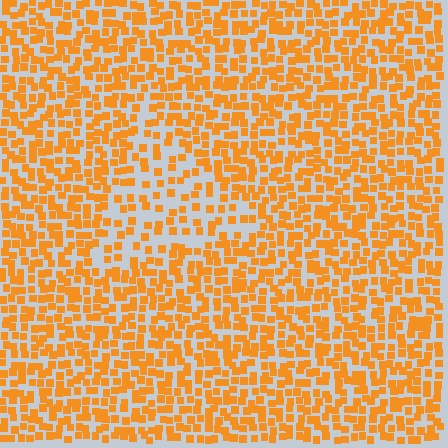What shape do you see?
I see a triangle.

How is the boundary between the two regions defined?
The boundary is defined by a change in element density (approximately 1.9x ratio). All elements are the same color, size, and shape.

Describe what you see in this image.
The image contains small orange elements arranged at two different densities. A triangle-shaped region is visible where the elements are less densely packed than the surrounding area.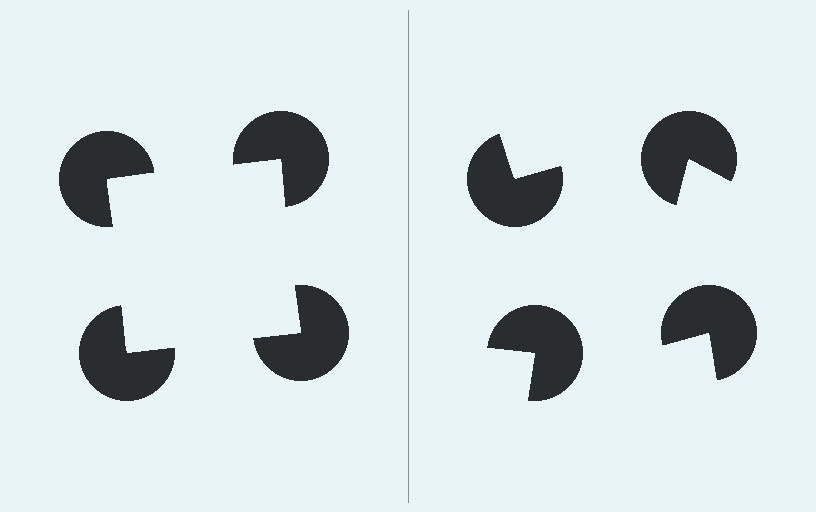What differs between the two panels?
The pac-man discs are positioned identically on both sides; only the wedge orientations differ. On the left they align to a square; on the right they are misaligned.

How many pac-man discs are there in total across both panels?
8 — 4 on each side.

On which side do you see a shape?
An illusory square appears on the left side. On the right side the wedge cuts are rotated, so no coherent shape forms.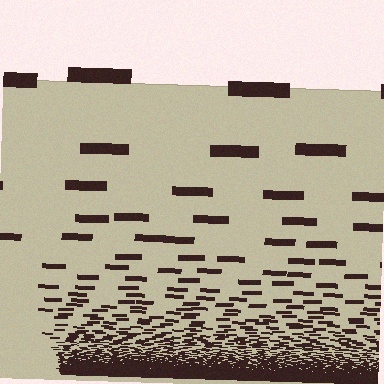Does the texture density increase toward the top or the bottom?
Density increases toward the bottom.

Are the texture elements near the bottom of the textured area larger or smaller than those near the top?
Smaller. The gradient is inverted — elements near the bottom are smaller and denser.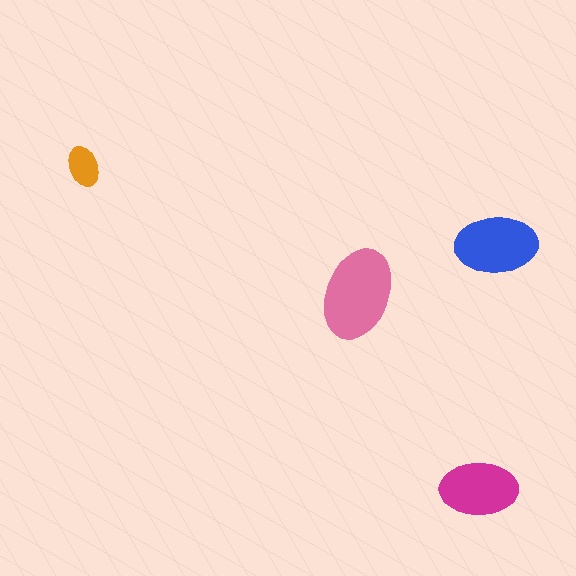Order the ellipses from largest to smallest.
the pink one, the blue one, the magenta one, the orange one.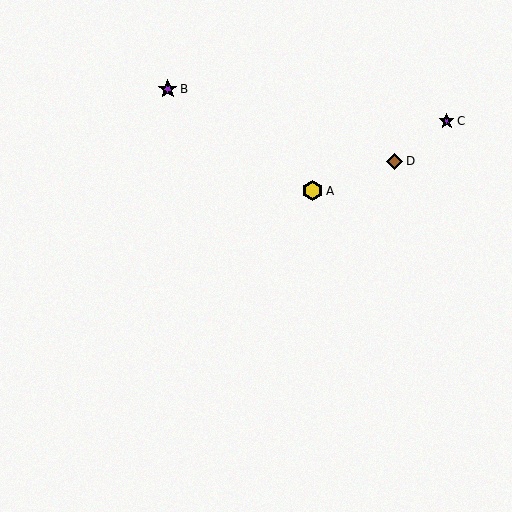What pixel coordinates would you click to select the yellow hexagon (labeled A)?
Click at (313, 191) to select the yellow hexagon A.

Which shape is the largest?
The yellow hexagon (labeled A) is the largest.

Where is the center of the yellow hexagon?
The center of the yellow hexagon is at (313, 191).